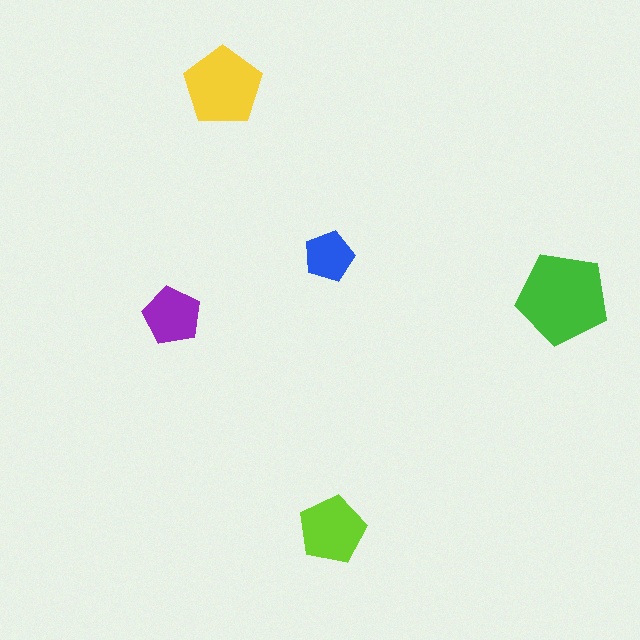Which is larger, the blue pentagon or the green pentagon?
The green one.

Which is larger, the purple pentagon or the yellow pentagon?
The yellow one.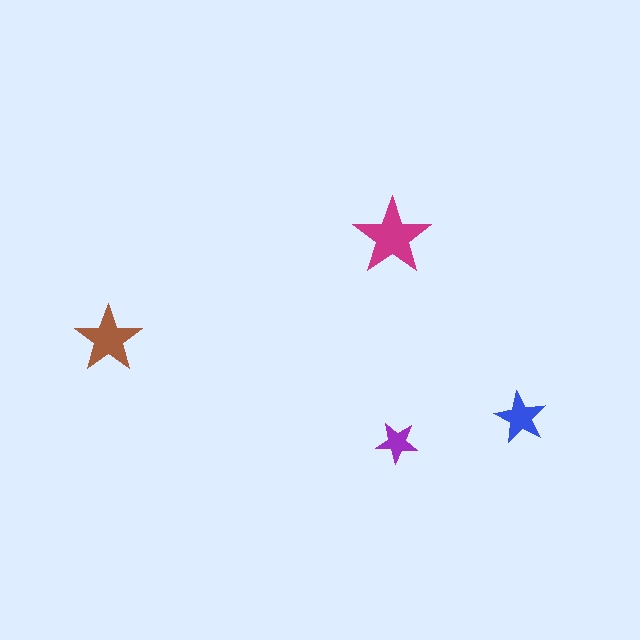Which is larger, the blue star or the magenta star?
The magenta one.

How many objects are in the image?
There are 4 objects in the image.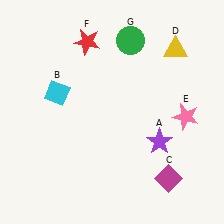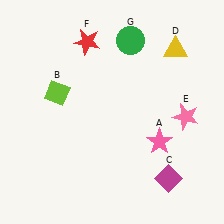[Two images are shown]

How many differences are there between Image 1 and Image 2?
There are 2 differences between the two images.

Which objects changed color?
A changed from purple to pink. B changed from cyan to lime.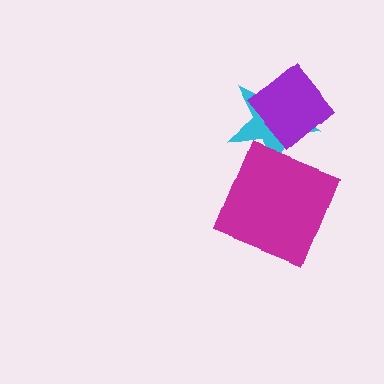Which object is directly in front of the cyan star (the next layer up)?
The magenta square is directly in front of the cyan star.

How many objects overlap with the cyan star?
2 objects overlap with the cyan star.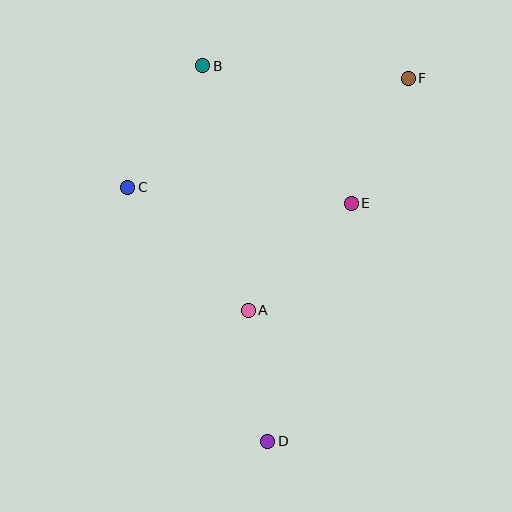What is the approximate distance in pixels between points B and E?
The distance between B and E is approximately 202 pixels.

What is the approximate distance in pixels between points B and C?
The distance between B and C is approximately 142 pixels.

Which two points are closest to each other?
Points A and D are closest to each other.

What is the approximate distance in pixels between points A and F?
The distance between A and F is approximately 282 pixels.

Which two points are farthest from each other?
Points D and F are farthest from each other.